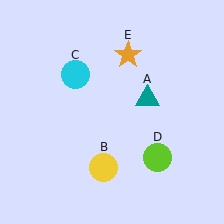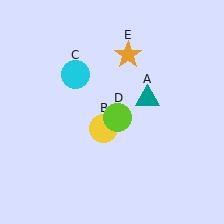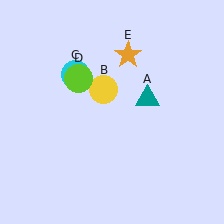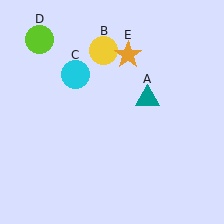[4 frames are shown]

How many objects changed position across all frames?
2 objects changed position: yellow circle (object B), lime circle (object D).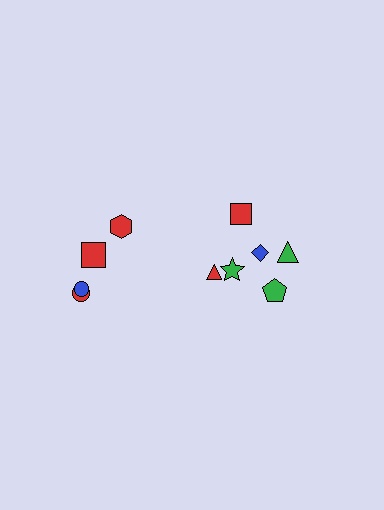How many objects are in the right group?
There are 6 objects.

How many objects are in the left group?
There are 4 objects.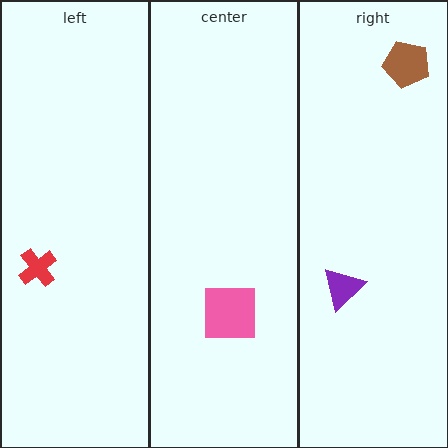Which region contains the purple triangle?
The right region.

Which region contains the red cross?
The left region.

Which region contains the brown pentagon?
The right region.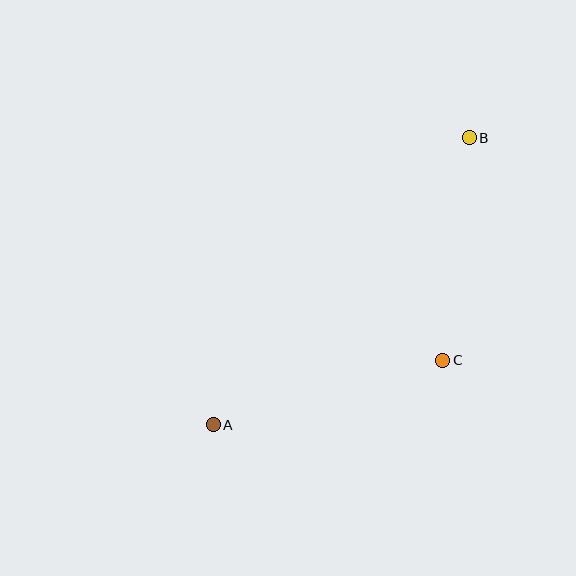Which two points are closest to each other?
Points B and C are closest to each other.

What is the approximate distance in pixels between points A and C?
The distance between A and C is approximately 238 pixels.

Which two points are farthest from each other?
Points A and B are farthest from each other.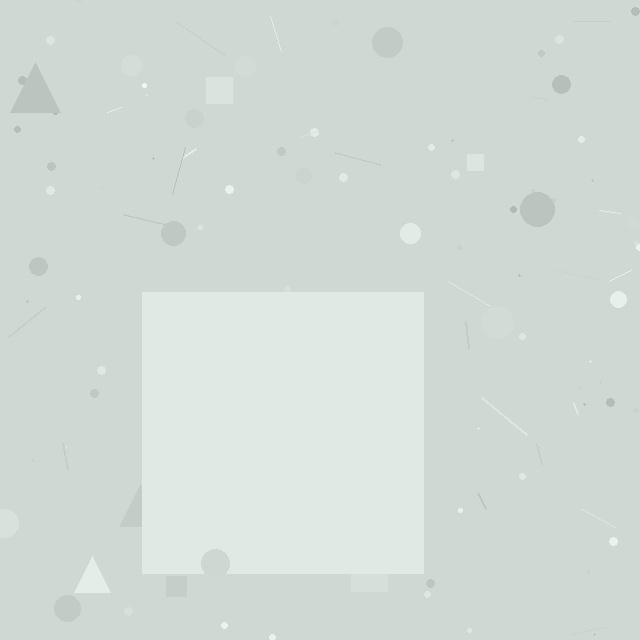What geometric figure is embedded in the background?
A square is embedded in the background.